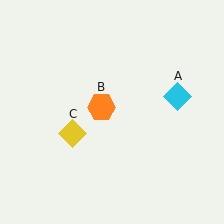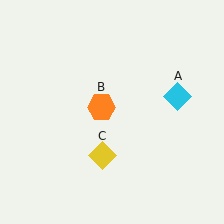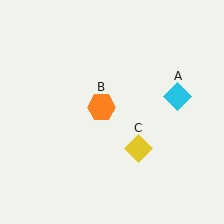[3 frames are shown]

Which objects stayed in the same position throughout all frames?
Cyan diamond (object A) and orange hexagon (object B) remained stationary.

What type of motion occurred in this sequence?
The yellow diamond (object C) rotated counterclockwise around the center of the scene.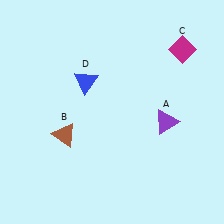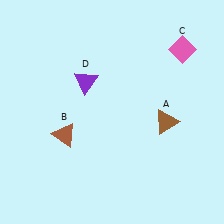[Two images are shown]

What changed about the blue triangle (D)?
In Image 1, D is blue. In Image 2, it changed to purple.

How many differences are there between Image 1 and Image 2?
There are 3 differences between the two images.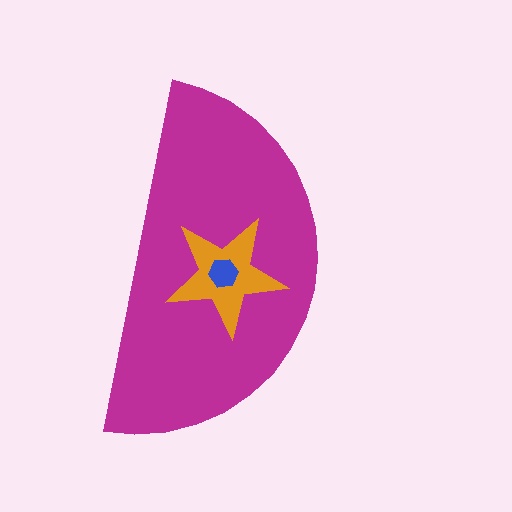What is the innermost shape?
The blue hexagon.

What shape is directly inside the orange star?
The blue hexagon.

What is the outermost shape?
The magenta semicircle.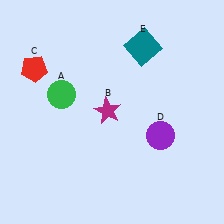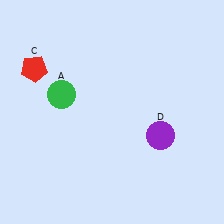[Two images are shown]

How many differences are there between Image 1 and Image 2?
There are 2 differences between the two images.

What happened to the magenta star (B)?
The magenta star (B) was removed in Image 2. It was in the top-left area of Image 1.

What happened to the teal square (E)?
The teal square (E) was removed in Image 2. It was in the top-right area of Image 1.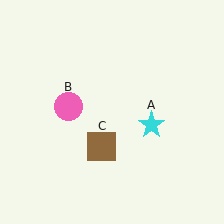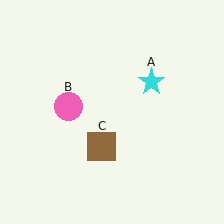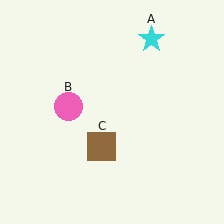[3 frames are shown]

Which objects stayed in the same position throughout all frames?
Pink circle (object B) and brown square (object C) remained stationary.